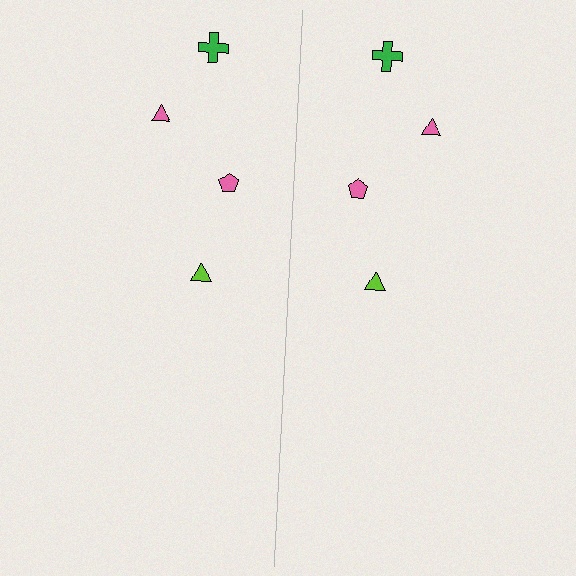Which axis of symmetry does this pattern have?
The pattern has a vertical axis of symmetry running through the center of the image.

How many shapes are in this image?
There are 8 shapes in this image.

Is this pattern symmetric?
Yes, this pattern has bilateral (reflection) symmetry.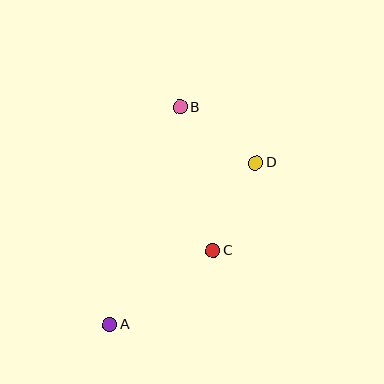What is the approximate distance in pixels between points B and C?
The distance between B and C is approximately 147 pixels.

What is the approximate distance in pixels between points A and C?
The distance between A and C is approximately 127 pixels.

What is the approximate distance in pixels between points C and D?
The distance between C and D is approximately 97 pixels.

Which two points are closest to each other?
Points B and D are closest to each other.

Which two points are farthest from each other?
Points A and B are farthest from each other.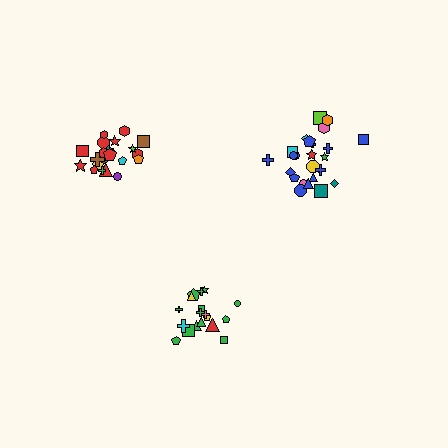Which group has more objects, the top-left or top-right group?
The top-right group.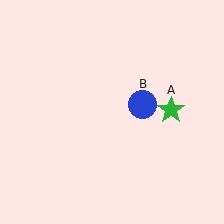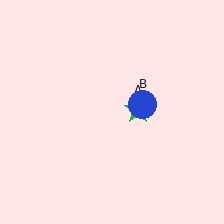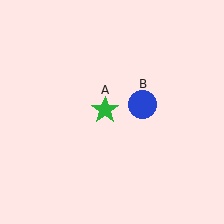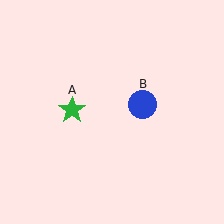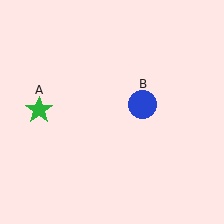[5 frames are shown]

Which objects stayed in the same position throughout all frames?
Blue circle (object B) remained stationary.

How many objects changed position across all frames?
1 object changed position: green star (object A).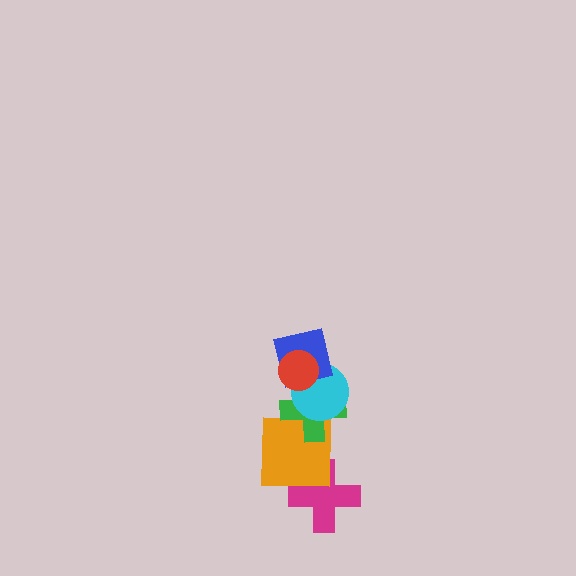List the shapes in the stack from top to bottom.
From top to bottom: the red circle, the blue square, the cyan circle, the green cross, the orange square, the magenta cross.